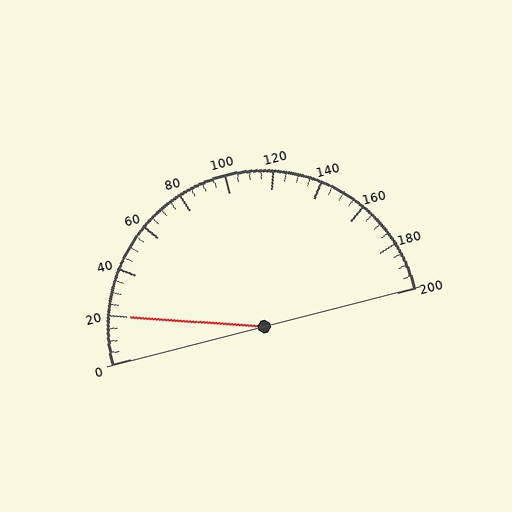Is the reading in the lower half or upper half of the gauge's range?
The reading is in the lower half of the range (0 to 200).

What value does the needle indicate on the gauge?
The needle indicates approximately 20.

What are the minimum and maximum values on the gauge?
The gauge ranges from 0 to 200.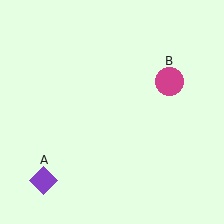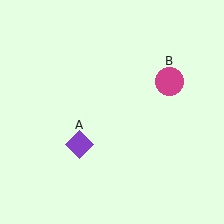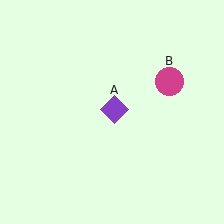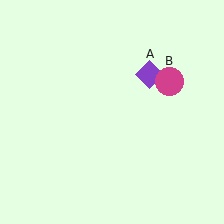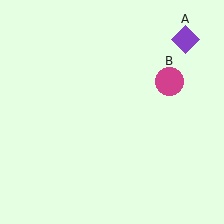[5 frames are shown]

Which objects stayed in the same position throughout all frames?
Magenta circle (object B) remained stationary.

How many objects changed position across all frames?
1 object changed position: purple diamond (object A).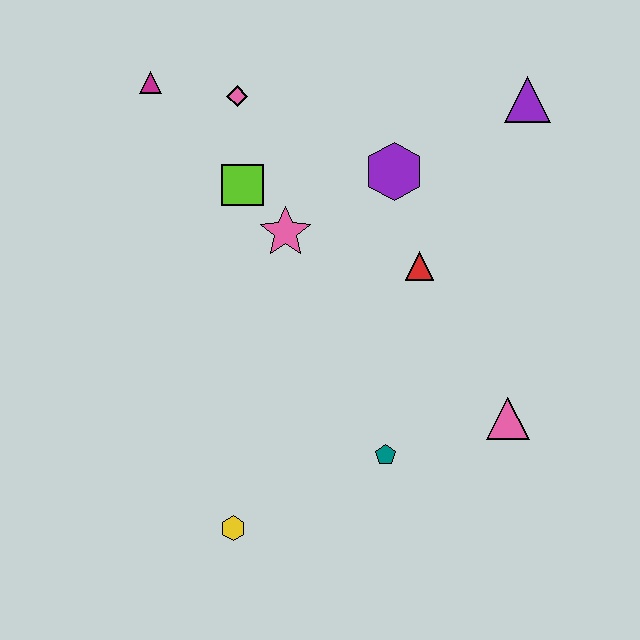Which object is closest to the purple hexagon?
The red triangle is closest to the purple hexagon.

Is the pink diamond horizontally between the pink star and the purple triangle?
No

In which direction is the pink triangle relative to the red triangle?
The pink triangle is below the red triangle.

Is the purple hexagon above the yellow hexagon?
Yes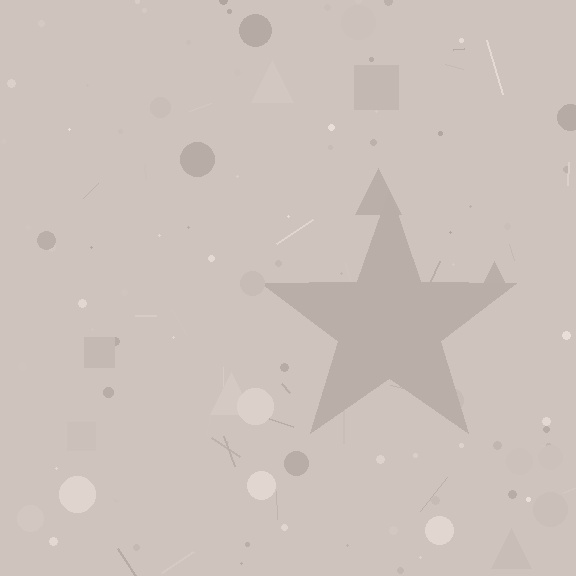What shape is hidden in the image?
A star is hidden in the image.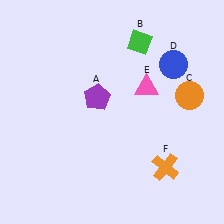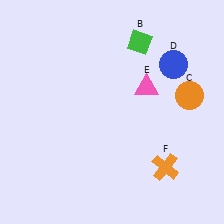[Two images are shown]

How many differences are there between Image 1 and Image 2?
There is 1 difference between the two images.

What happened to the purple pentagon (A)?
The purple pentagon (A) was removed in Image 2. It was in the top-left area of Image 1.